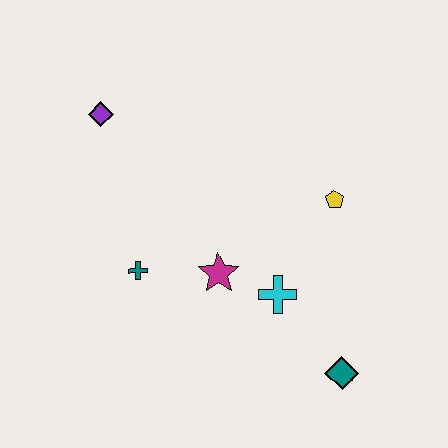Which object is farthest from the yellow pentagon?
The purple diamond is farthest from the yellow pentagon.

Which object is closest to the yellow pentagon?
The cyan cross is closest to the yellow pentagon.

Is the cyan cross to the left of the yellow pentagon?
Yes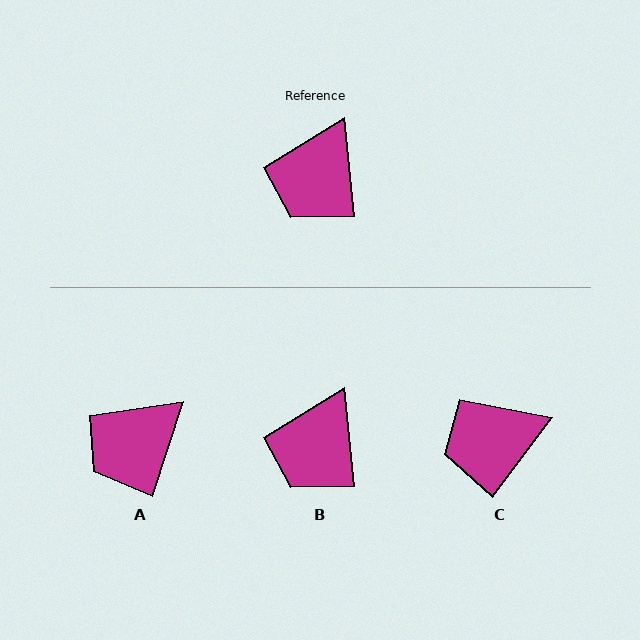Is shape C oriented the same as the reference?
No, it is off by about 43 degrees.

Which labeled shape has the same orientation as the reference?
B.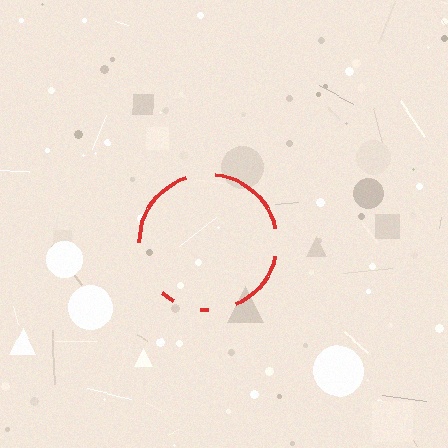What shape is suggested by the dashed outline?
The dashed outline suggests a circle.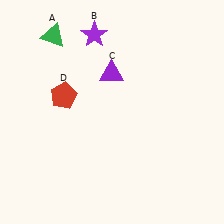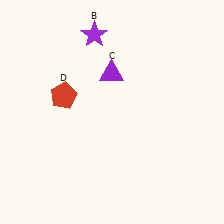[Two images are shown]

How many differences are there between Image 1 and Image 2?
There is 1 difference between the two images.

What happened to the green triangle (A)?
The green triangle (A) was removed in Image 2. It was in the top-left area of Image 1.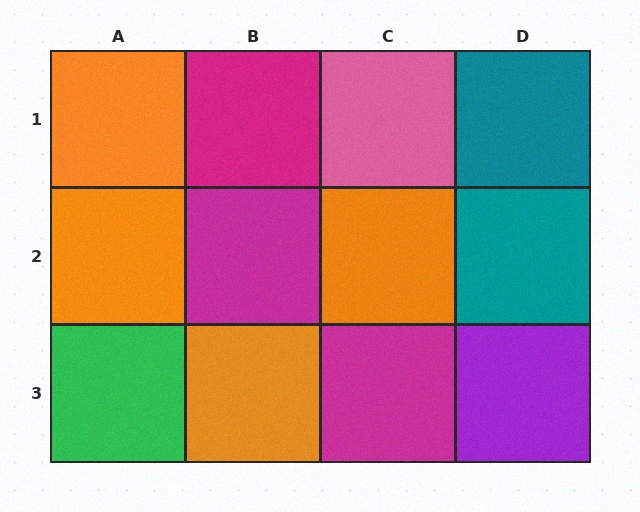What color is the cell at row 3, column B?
Orange.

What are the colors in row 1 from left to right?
Orange, magenta, pink, teal.